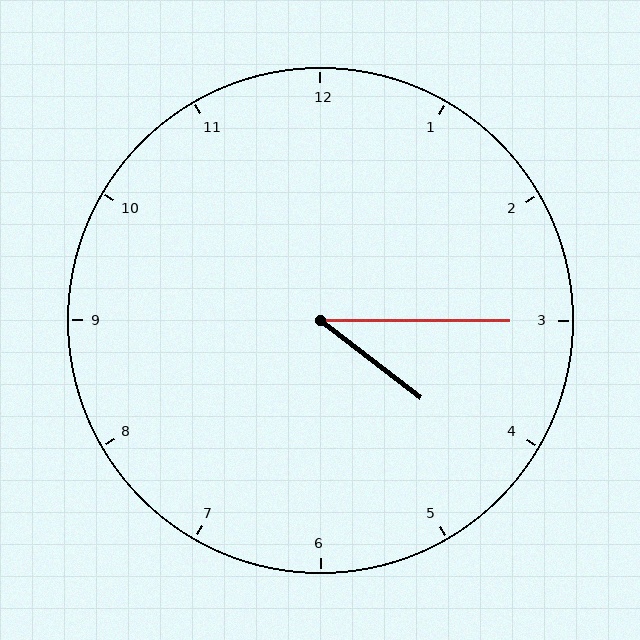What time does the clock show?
4:15.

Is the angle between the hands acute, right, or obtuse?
It is acute.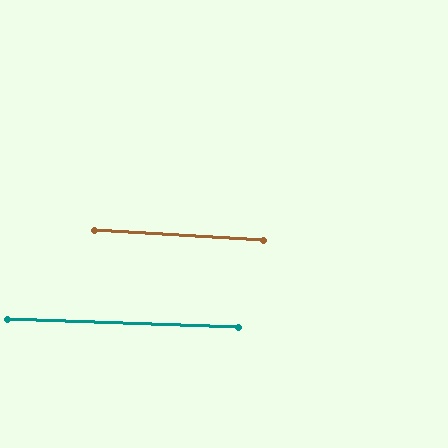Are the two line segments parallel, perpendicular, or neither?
Parallel — their directions differ by only 1.0°.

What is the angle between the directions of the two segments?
Approximately 1 degree.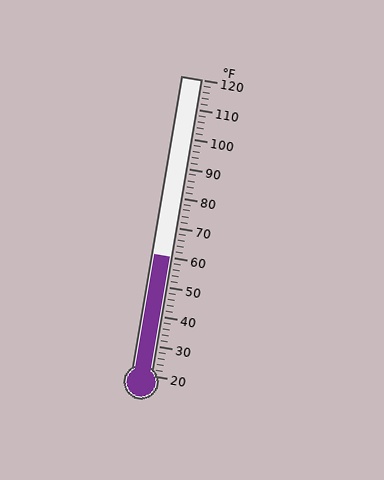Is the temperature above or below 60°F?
The temperature is at 60°F.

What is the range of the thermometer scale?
The thermometer scale ranges from 20°F to 120°F.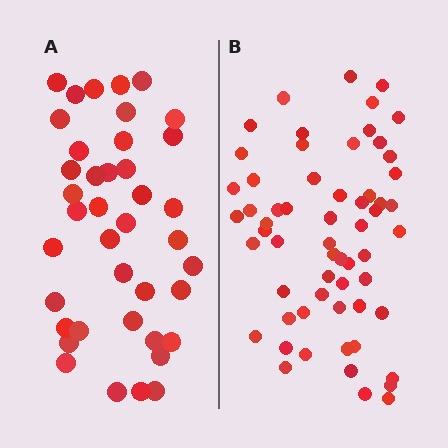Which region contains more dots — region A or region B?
Region B (the right region) has more dots.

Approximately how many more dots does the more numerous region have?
Region B has approximately 20 more dots than region A.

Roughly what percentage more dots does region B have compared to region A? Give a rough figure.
About 50% more.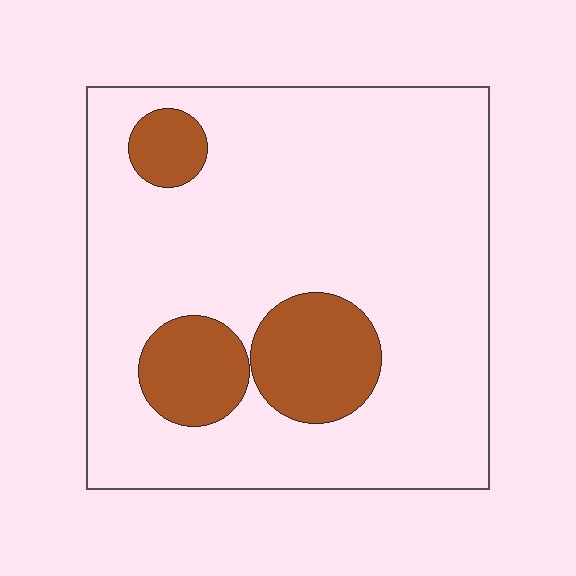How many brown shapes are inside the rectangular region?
3.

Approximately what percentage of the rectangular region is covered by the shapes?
Approximately 15%.